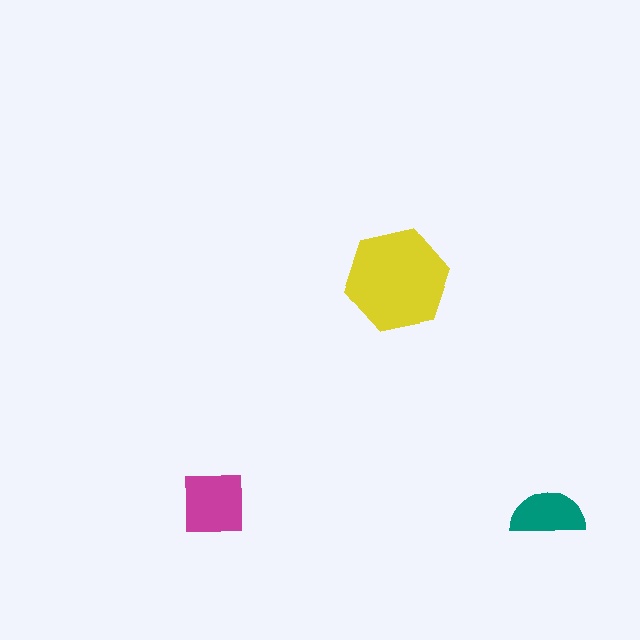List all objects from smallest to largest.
The teal semicircle, the magenta square, the yellow hexagon.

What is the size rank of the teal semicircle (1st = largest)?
3rd.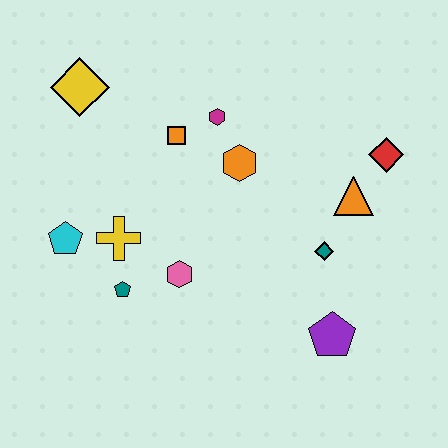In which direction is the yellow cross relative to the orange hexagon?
The yellow cross is to the left of the orange hexagon.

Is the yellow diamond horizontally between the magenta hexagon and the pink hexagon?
No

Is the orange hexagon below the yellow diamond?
Yes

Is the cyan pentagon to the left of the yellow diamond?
Yes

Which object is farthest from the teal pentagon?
The red diamond is farthest from the teal pentagon.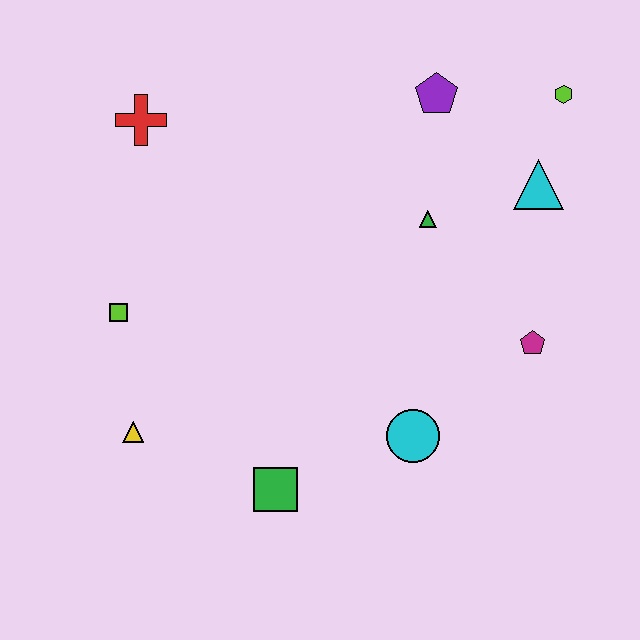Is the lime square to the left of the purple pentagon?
Yes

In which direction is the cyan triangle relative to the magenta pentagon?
The cyan triangle is above the magenta pentagon.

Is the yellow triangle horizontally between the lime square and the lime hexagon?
Yes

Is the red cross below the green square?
No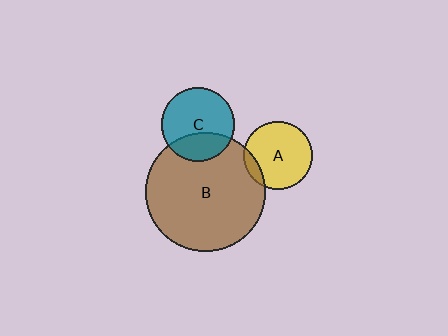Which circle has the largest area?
Circle B (brown).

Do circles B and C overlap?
Yes.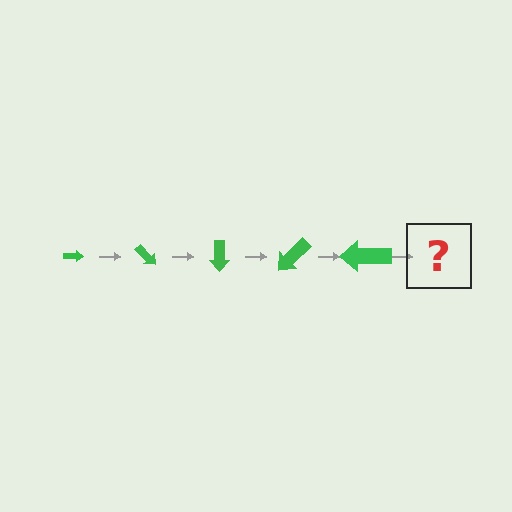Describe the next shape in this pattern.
It should be an arrow, larger than the previous one and rotated 225 degrees from the start.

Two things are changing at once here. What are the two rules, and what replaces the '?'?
The two rules are that the arrow grows larger each step and it rotates 45 degrees each step. The '?' should be an arrow, larger than the previous one and rotated 225 degrees from the start.